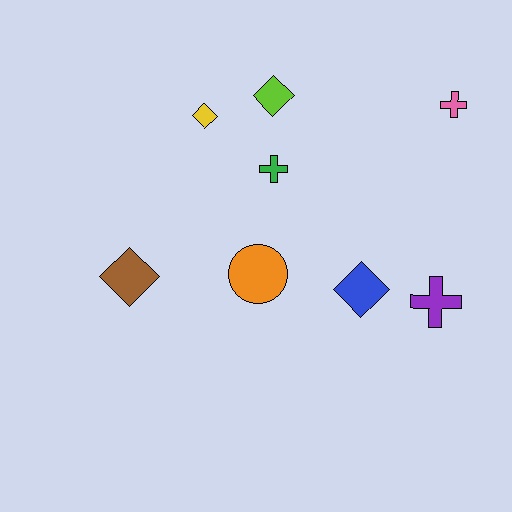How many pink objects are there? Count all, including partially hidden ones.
There is 1 pink object.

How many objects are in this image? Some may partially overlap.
There are 8 objects.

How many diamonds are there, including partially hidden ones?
There are 4 diamonds.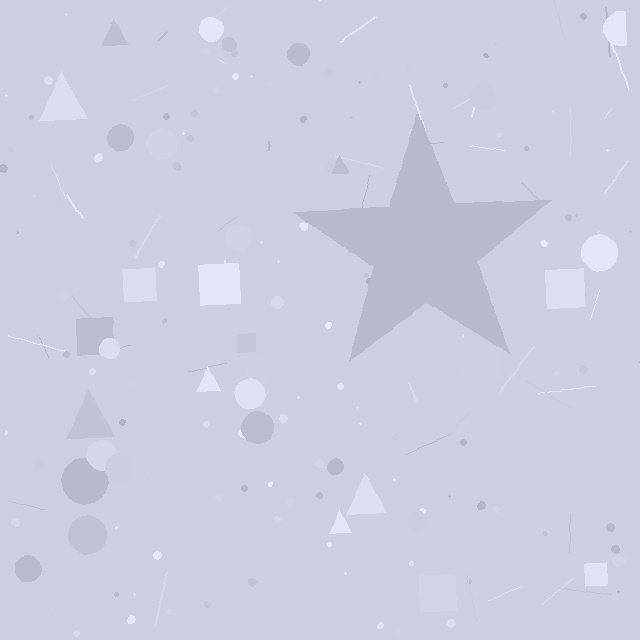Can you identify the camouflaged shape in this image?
The camouflaged shape is a star.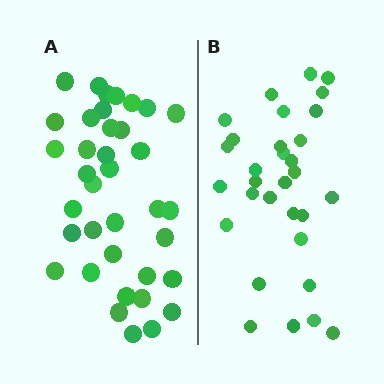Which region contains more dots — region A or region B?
Region A (the left region) has more dots.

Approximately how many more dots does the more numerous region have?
Region A has about 6 more dots than region B.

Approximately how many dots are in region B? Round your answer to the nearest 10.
About 30 dots. (The exact count is 31, which rounds to 30.)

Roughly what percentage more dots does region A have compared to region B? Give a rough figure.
About 20% more.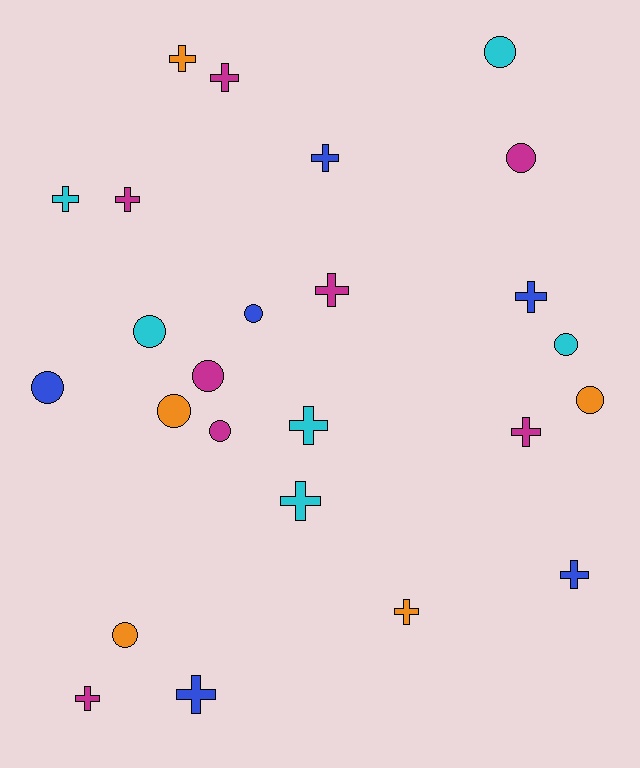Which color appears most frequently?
Magenta, with 8 objects.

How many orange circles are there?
There are 3 orange circles.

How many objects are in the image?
There are 25 objects.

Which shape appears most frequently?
Cross, with 14 objects.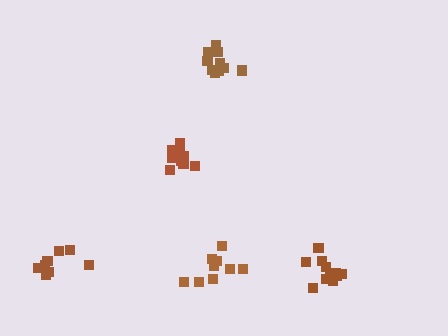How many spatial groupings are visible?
There are 5 spatial groupings.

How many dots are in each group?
Group 1: 8 dots, Group 2: 11 dots, Group 3: 10 dots, Group 4: 12 dots, Group 5: 9 dots (50 total).